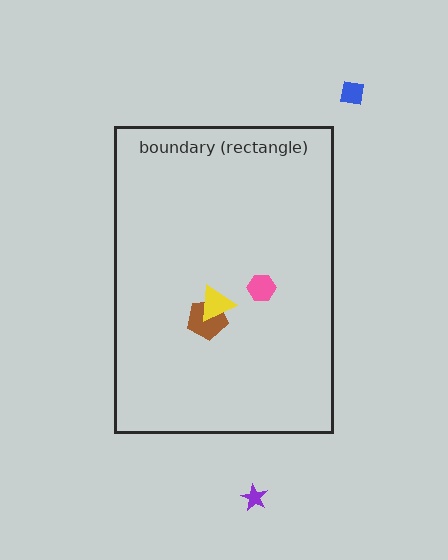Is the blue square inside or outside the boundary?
Outside.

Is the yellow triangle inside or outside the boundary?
Inside.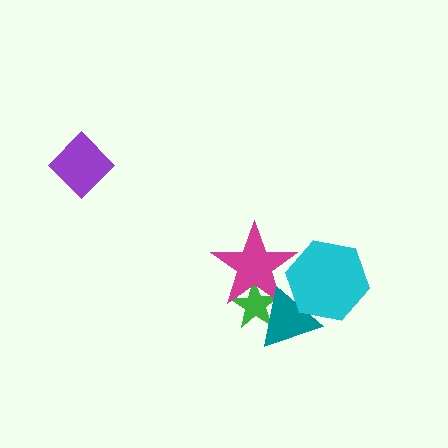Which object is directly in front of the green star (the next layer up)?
The magenta star is directly in front of the green star.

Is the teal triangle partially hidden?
Yes, it is partially covered by another shape.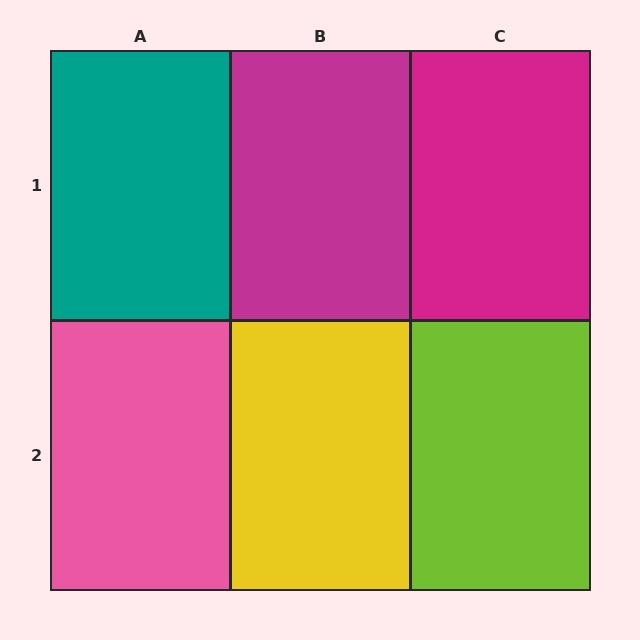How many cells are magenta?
2 cells are magenta.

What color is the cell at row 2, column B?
Yellow.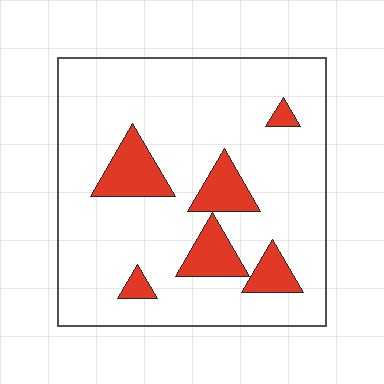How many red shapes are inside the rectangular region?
6.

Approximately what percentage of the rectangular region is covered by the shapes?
Approximately 15%.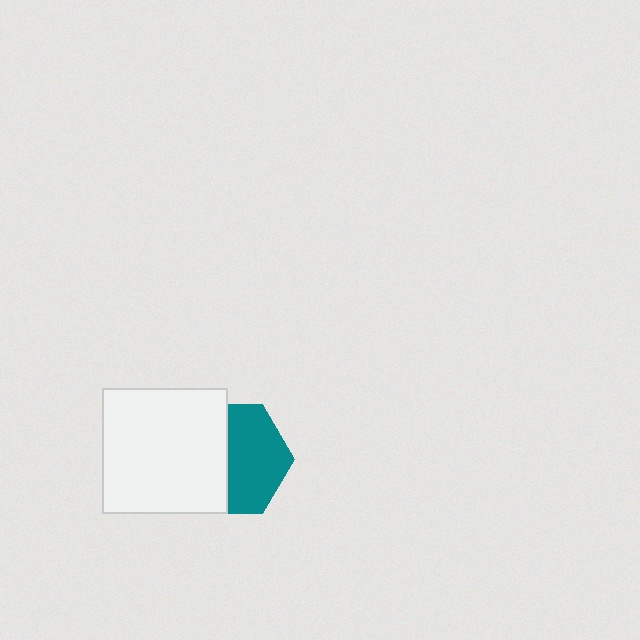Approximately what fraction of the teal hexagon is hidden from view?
Roughly 46% of the teal hexagon is hidden behind the white square.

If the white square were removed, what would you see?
You would see the complete teal hexagon.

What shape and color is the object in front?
The object in front is a white square.